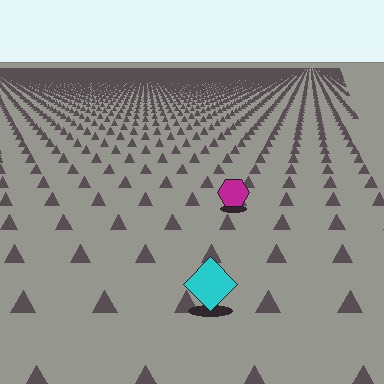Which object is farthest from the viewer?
The magenta hexagon is farthest from the viewer. It appears smaller and the ground texture around it is denser.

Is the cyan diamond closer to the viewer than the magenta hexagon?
Yes. The cyan diamond is closer — you can tell from the texture gradient: the ground texture is coarser near it.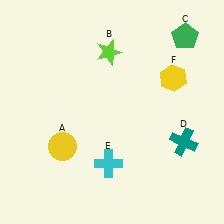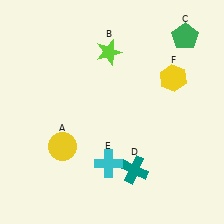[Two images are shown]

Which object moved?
The teal cross (D) moved left.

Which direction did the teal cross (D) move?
The teal cross (D) moved left.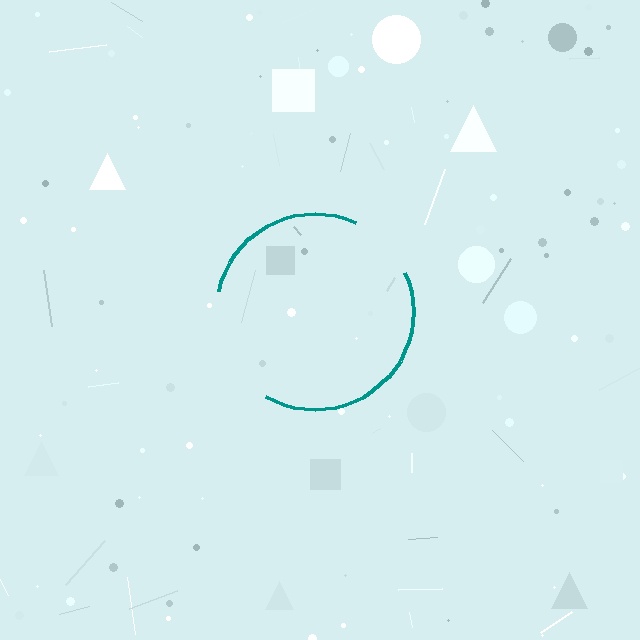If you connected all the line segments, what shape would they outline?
They would outline a circle.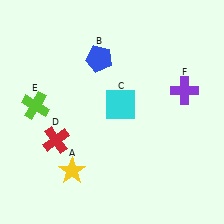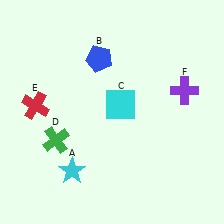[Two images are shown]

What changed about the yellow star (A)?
In Image 1, A is yellow. In Image 2, it changed to cyan.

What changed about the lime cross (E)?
In Image 1, E is lime. In Image 2, it changed to red.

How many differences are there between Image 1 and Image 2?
There are 3 differences between the two images.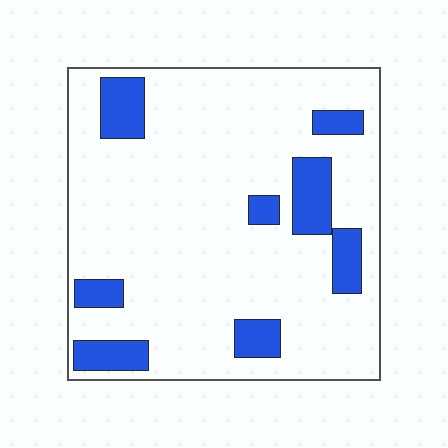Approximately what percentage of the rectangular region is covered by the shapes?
Approximately 15%.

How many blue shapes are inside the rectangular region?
8.